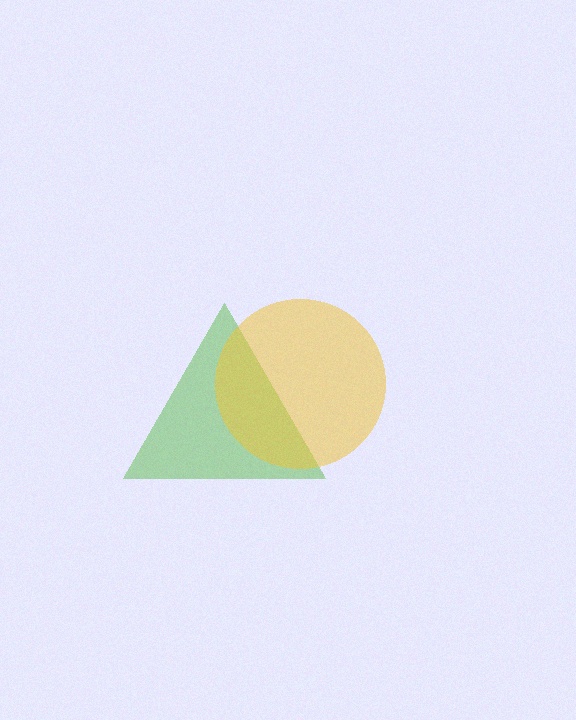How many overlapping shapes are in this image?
There are 2 overlapping shapes in the image.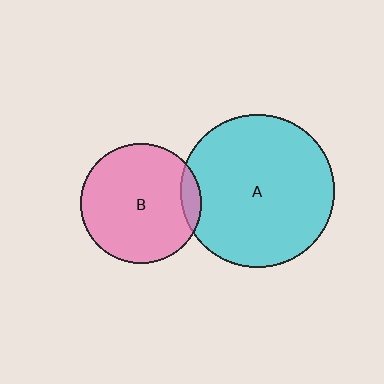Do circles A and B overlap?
Yes.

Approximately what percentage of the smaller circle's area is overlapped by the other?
Approximately 10%.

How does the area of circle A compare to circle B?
Approximately 1.6 times.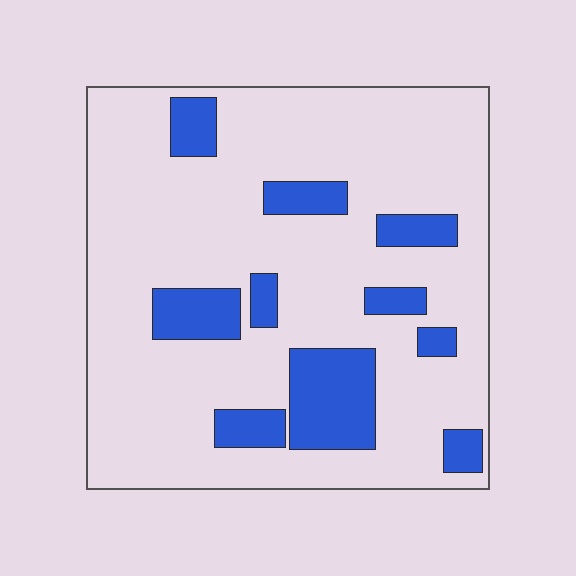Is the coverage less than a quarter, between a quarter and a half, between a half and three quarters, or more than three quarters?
Less than a quarter.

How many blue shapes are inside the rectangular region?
10.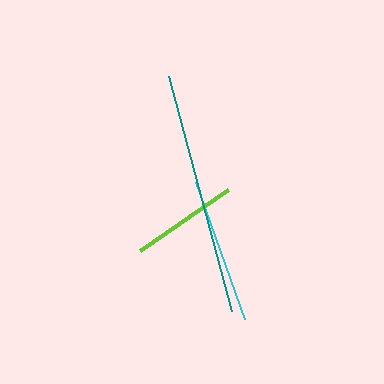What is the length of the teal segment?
The teal segment is approximately 243 pixels long.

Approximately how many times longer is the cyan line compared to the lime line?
The cyan line is approximately 1.4 times the length of the lime line.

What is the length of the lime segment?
The lime segment is approximately 107 pixels long.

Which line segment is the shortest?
The lime line is the shortest at approximately 107 pixels.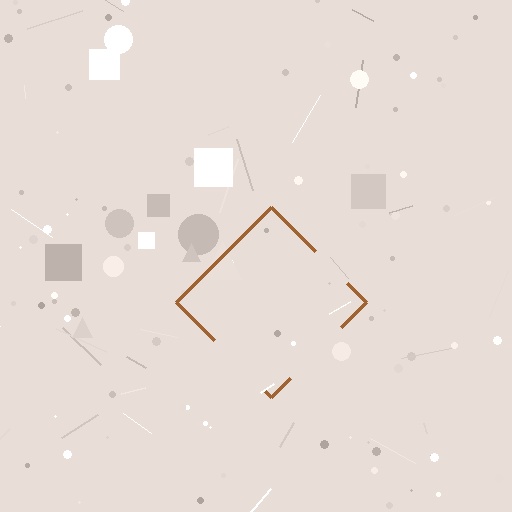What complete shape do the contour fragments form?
The contour fragments form a diamond.